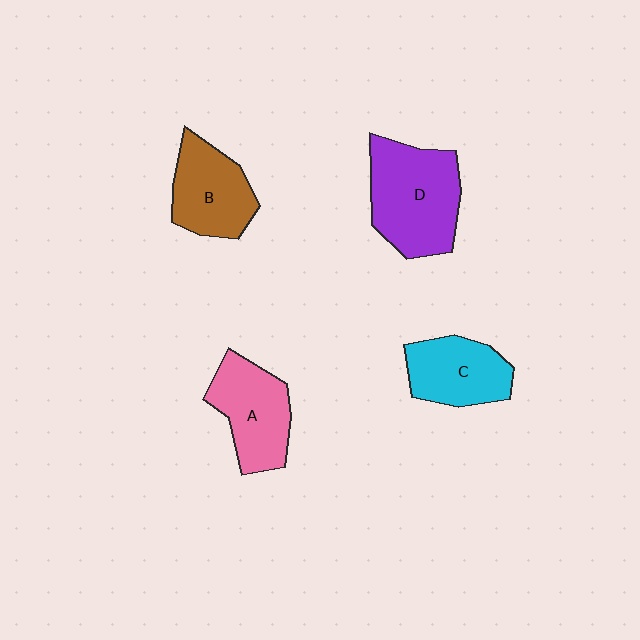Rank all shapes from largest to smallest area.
From largest to smallest: D (purple), A (pink), B (brown), C (cyan).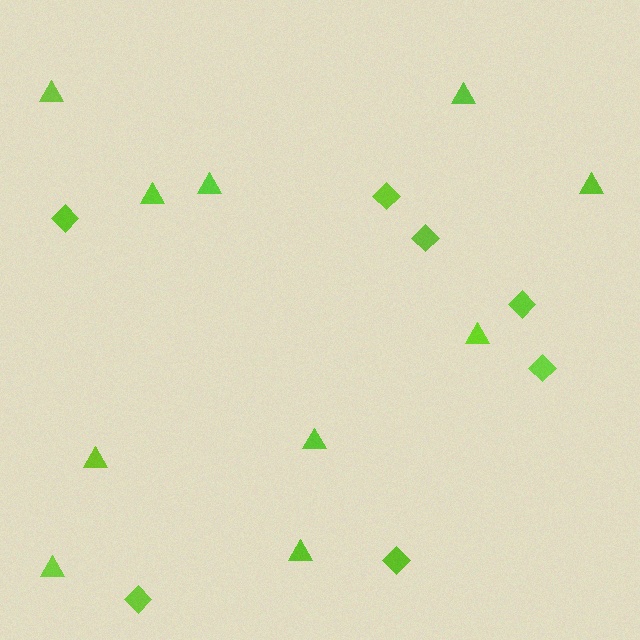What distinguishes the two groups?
There are 2 groups: one group of diamonds (7) and one group of triangles (10).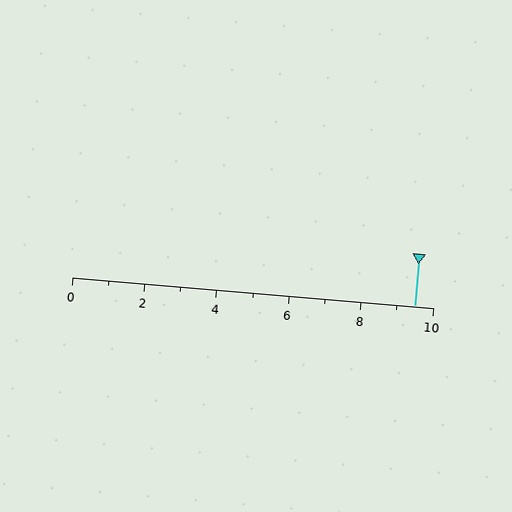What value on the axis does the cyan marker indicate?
The marker indicates approximately 9.5.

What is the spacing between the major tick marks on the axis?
The major ticks are spaced 2 apart.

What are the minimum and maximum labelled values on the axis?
The axis runs from 0 to 10.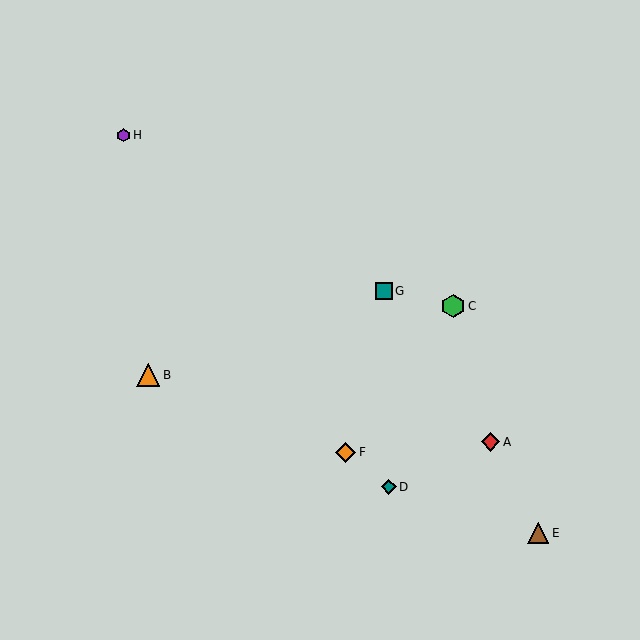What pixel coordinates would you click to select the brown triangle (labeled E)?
Click at (538, 533) to select the brown triangle E.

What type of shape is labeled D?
Shape D is a teal diamond.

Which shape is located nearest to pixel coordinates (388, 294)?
The teal square (labeled G) at (384, 291) is nearest to that location.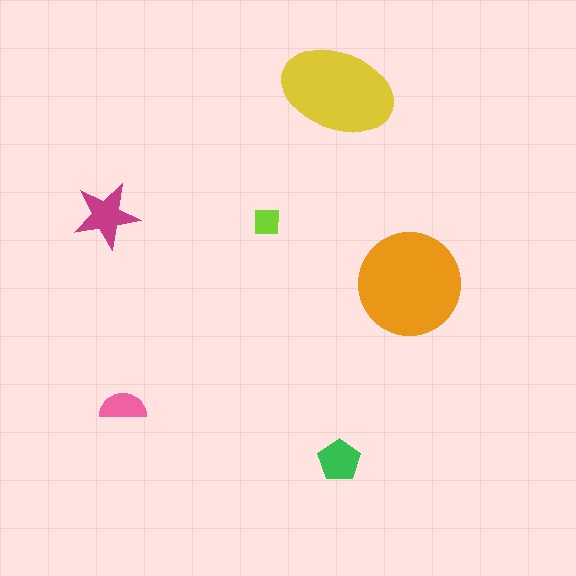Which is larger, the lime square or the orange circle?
The orange circle.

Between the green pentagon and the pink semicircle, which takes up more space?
The green pentagon.